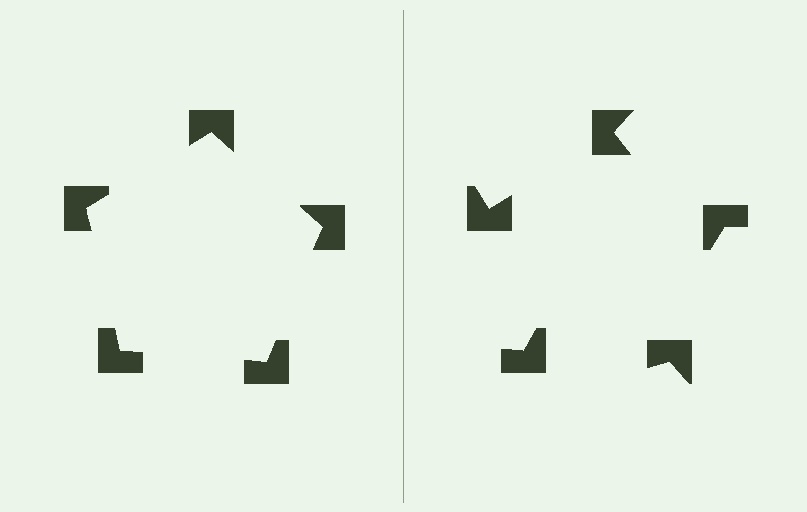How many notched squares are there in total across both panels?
10 — 5 on each side.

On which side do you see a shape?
An illusory pentagon appears on the left side. On the right side the wedge cuts are rotated, so no coherent shape forms.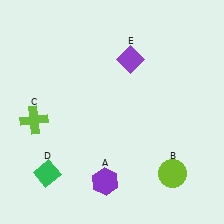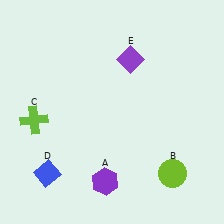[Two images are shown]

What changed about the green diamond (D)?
In Image 1, D is green. In Image 2, it changed to blue.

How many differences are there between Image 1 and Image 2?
There is 1 difference between the two images.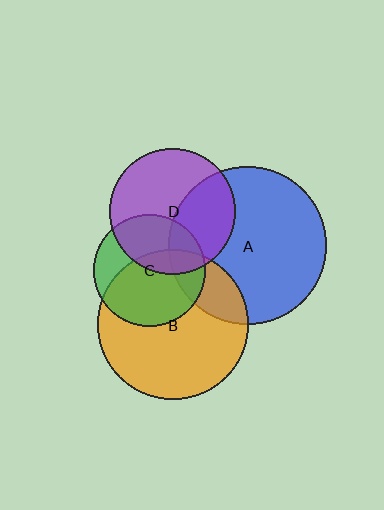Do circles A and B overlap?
Yes.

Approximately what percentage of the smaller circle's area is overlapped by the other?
Approximately 20%.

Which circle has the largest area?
Circle A (blue).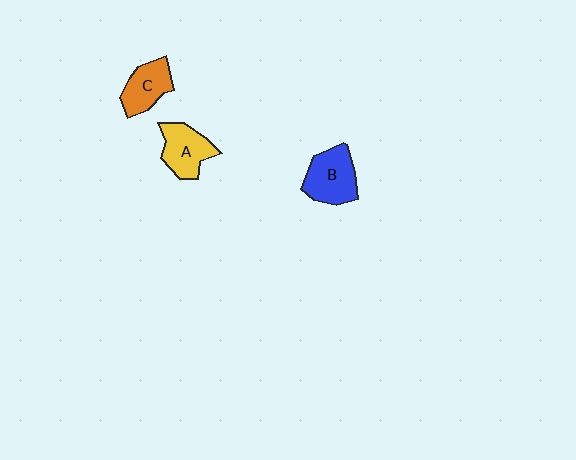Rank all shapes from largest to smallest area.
From largest to smallest: B (blue), A (yellow), C (orange).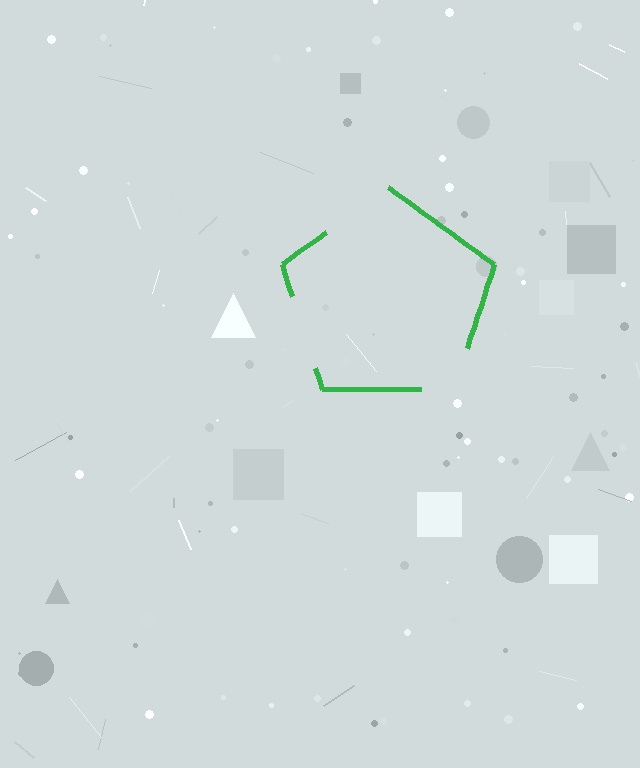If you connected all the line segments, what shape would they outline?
They would outline a pentagon.